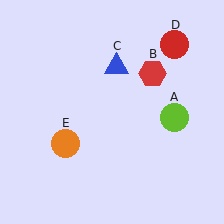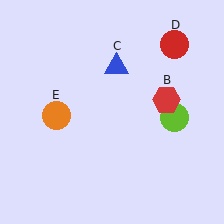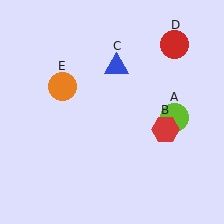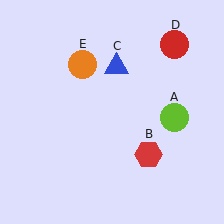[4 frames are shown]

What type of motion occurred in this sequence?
The red hexagon (object B), orange circle (object E) rotated clockwise around the center of the scene.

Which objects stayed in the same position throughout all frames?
Lime circle (object A) and blue triangle (object C) and red circle (object D) remained stationary.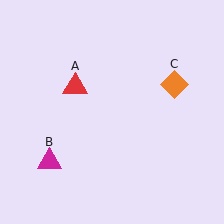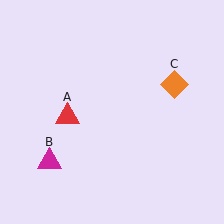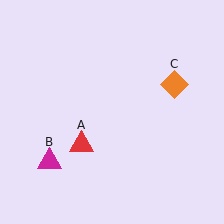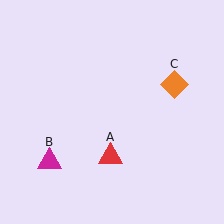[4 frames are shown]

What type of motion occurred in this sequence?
The red triangle (object A) rotated counterclockwise around the center of the scene.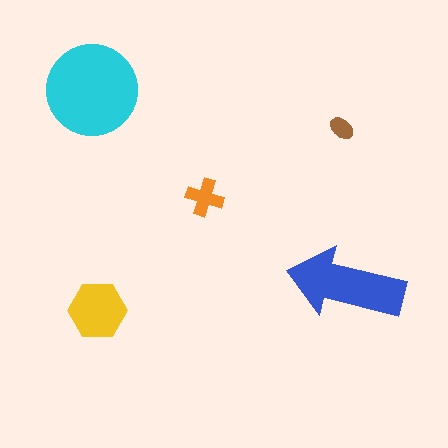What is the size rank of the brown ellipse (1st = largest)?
5th.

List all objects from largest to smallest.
The cyan circle, the blue arrow, the yellow hexagon, the orange cross, the brown ellipse.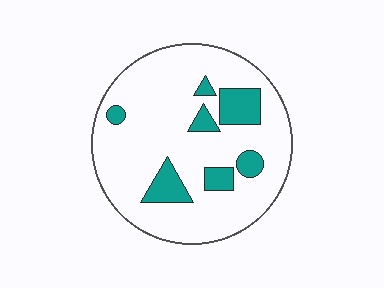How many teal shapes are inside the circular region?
7.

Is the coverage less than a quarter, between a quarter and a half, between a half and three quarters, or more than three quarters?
Less than a quarter.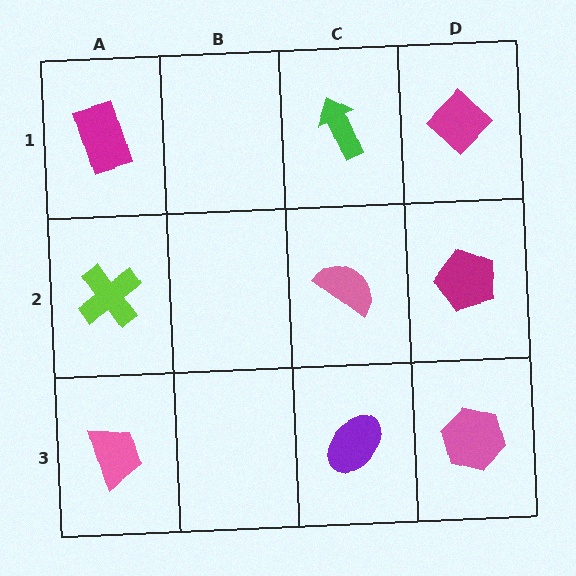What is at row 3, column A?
A pink trapezoid.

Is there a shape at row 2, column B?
No, that cell is empty.